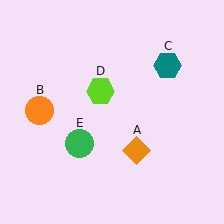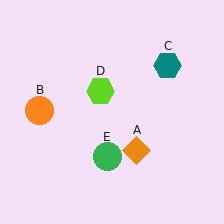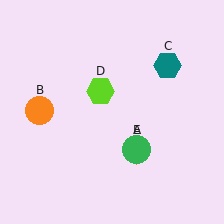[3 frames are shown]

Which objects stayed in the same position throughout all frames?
Orange diamond (object A) and orange circle (object B) and teal hexagon (object C) and lime hexagon (object D) remained stationary.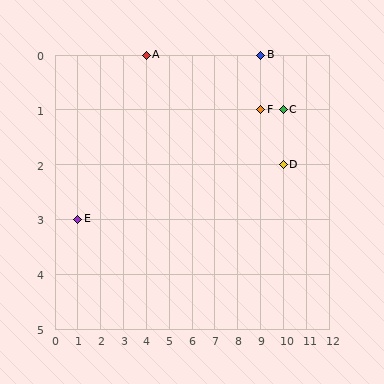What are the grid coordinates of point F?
Point F is at grid coordinates (9, 1).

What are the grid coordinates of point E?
Point E is at grid coordinates (1, 3).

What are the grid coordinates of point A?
Point A is at grid coordinates (4, 0).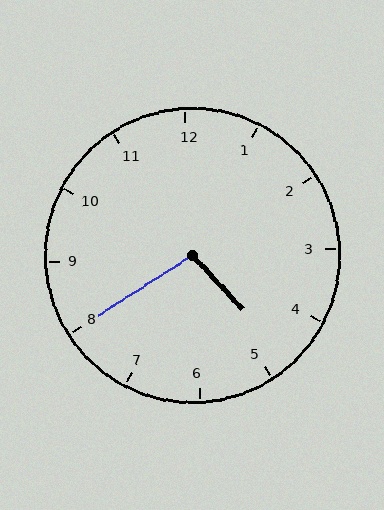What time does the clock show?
4:40.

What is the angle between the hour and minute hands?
Approximately 100 degrees.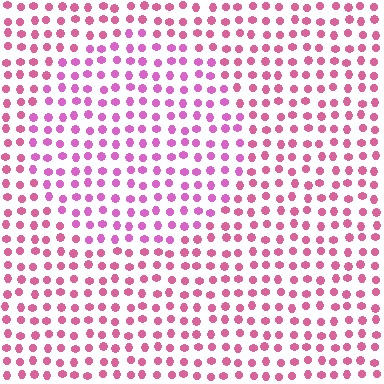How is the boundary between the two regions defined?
The boundary is defined purely by a slight shift in hue (about 23 degrees). Spacing, size, and orientation are identical on both sides.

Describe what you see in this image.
The image is filled with small pink elements in a uniform arrangement. A circle-shaped region is visible where the elements are tinted to a slightly different hue, forming a subtle color boundary.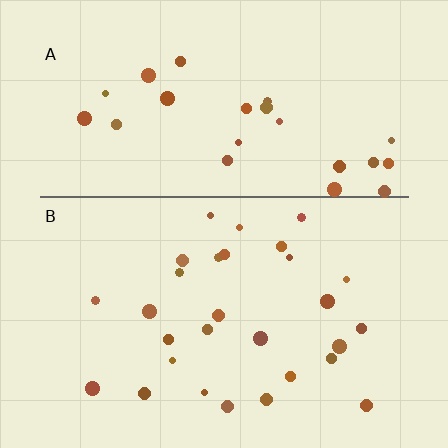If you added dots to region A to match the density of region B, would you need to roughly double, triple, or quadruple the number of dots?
Approximately double.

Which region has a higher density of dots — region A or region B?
B (the bottom).